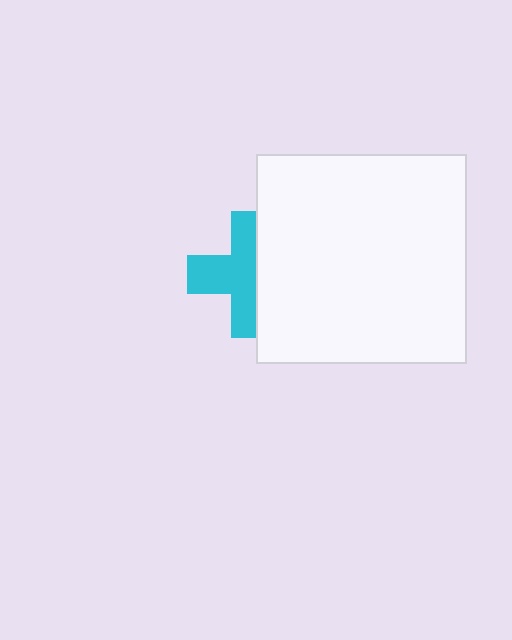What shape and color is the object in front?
The object in front is a white square.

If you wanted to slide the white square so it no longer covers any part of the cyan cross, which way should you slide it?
Slide it right — that is the most direct way to separate the two shapes.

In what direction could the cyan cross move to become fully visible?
The cyan cross could move left. That would shift it out from behind the white square entirely.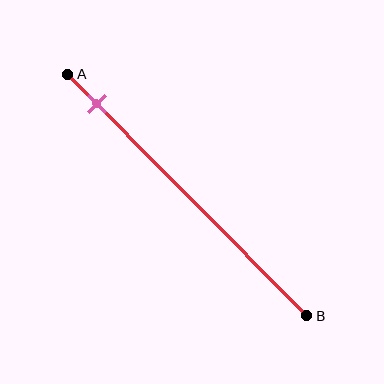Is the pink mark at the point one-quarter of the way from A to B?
No, the mark is at about 10% from A, not at the 25% one-quarter point.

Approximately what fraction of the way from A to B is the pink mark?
The pink mark is approximately 10% of the way from A to B.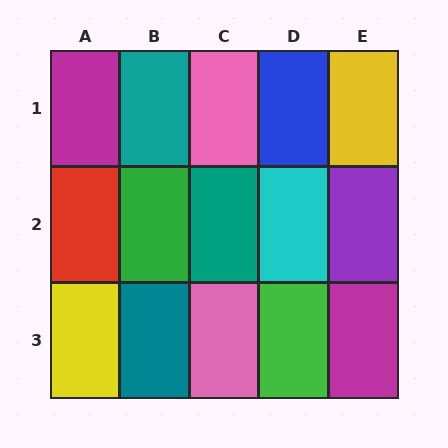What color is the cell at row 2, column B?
Green.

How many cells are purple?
1 cell is purple.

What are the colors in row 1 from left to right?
Magenta, teal, pink, blue, yellow.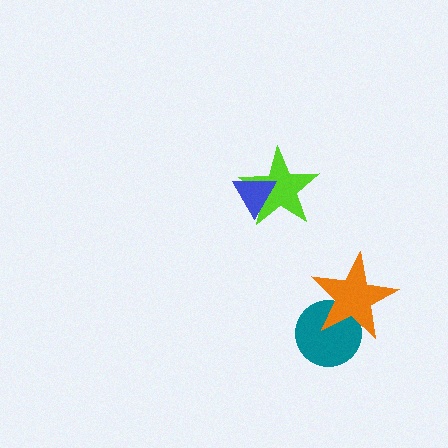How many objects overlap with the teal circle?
1 object overlaps with the teal circle.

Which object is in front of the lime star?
The blue triangle is in front of the lime star.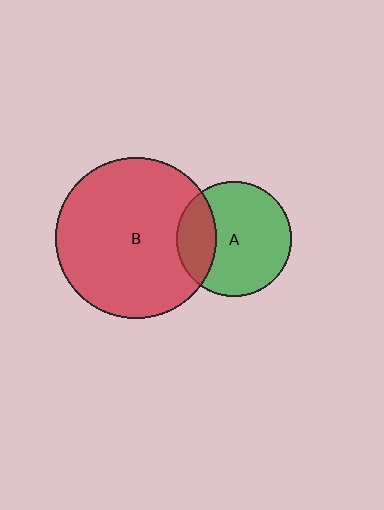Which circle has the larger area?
Circle B (red).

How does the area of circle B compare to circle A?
Approximately 2.0 times.